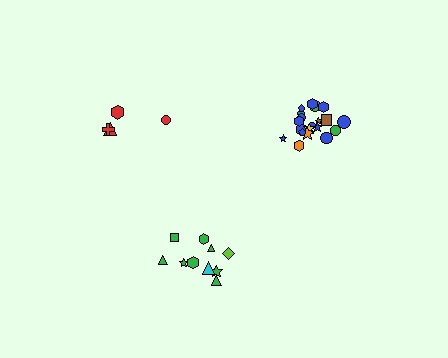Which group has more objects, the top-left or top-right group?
The top-right group.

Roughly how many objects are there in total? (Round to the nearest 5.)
Roughly 35 objects in total.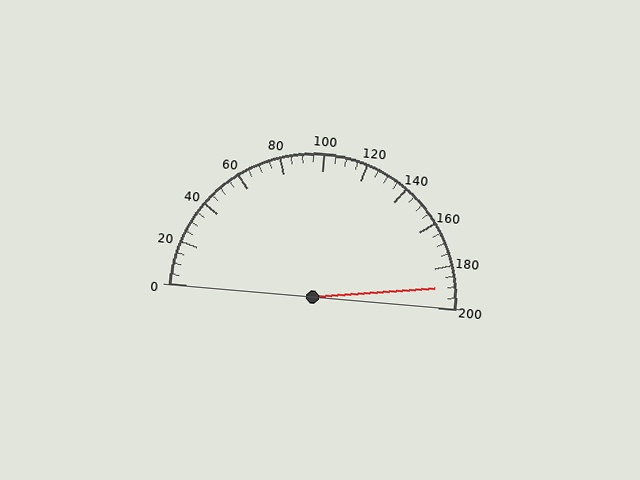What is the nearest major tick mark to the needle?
The nearest major tick mark is 200.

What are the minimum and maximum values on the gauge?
The gauge ranges from 0 to 200.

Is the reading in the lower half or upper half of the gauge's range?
The reading is in the upper half of the range (0 to 200).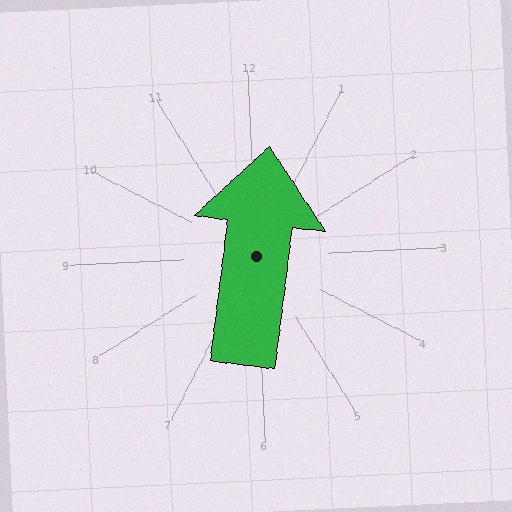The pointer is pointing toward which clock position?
Roughly 12 o'clock.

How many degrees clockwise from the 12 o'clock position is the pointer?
Approximately 10 degrees.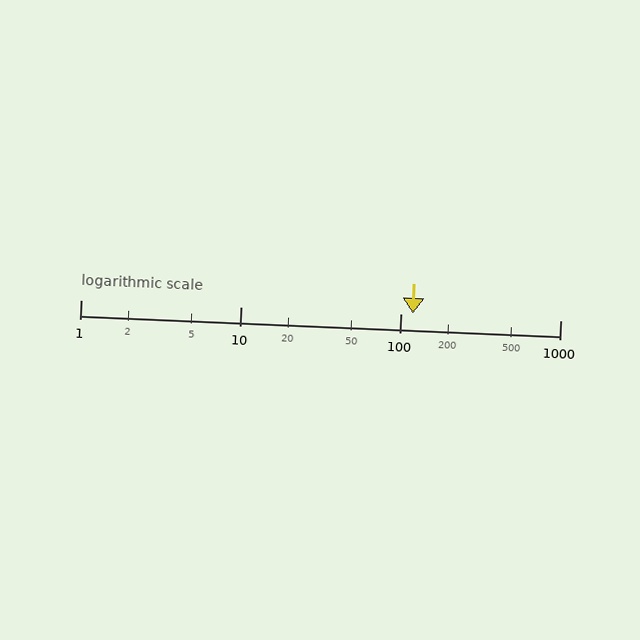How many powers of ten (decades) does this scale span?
The scale spans 3 decades, from 1 to 1000.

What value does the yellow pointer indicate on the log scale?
The pointer indicates approximately 120.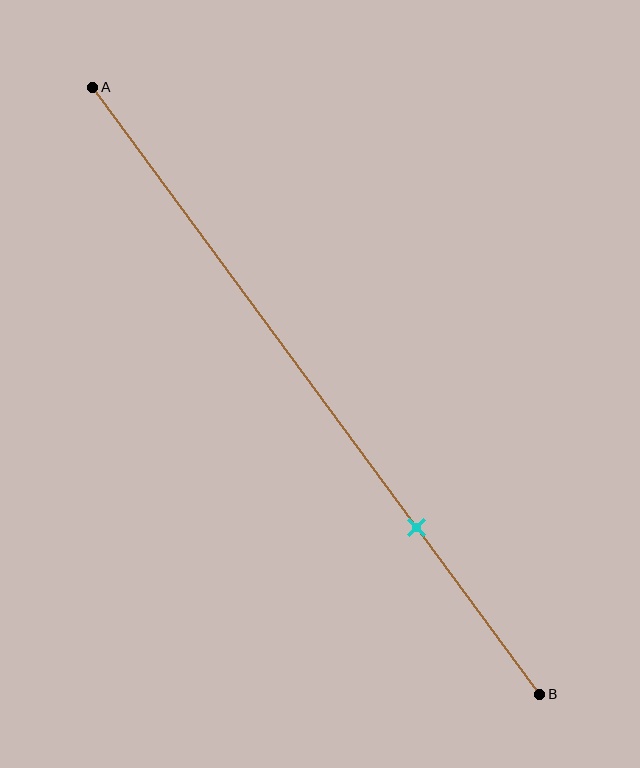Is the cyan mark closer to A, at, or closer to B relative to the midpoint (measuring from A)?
The cyan mark is closer to point B than the midpoint of segment AB.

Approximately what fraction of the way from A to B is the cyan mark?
The cyan mark is approximately 75% of the way from A to B.